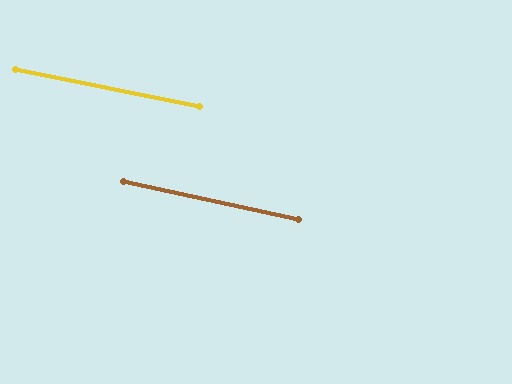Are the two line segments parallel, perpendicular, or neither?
Parallel — their directions differ by only 1.0°.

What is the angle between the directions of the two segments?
Approximately 1 degree.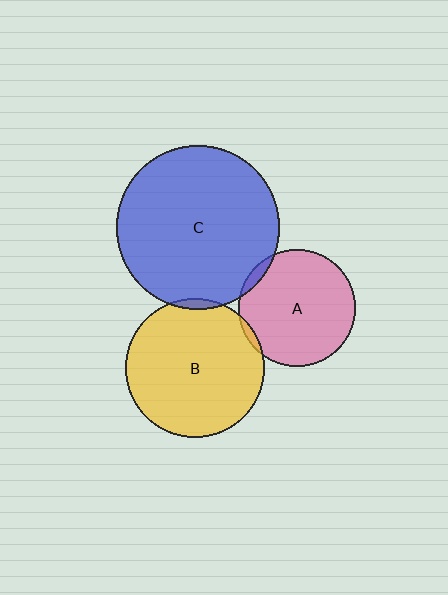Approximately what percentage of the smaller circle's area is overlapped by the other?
Approximately 5%.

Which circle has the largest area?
Circle C (blue).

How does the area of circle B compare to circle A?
Approximately 1.4 times.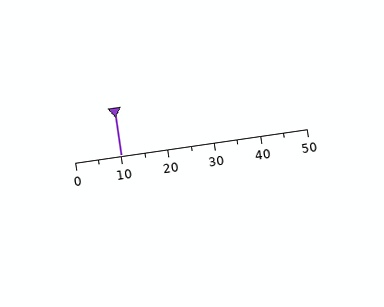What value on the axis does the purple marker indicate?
The marker indicates approximately 10.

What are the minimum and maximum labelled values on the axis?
The axis runs from 0 to 50.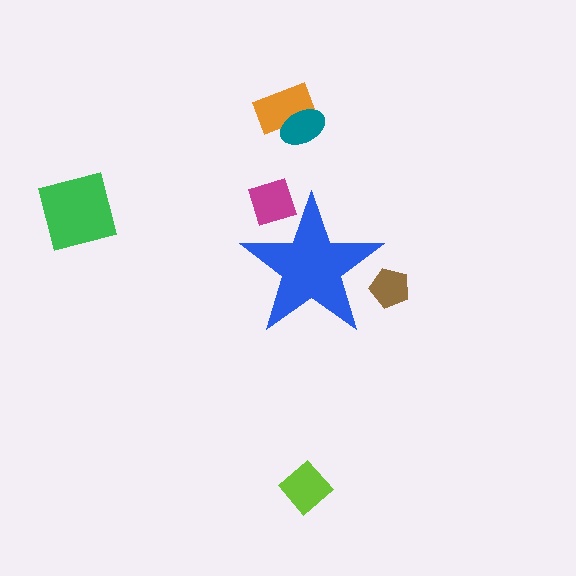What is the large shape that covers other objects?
A blue star.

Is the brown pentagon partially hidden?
Yes, the brown pentagon is partially hidden behind the blue star.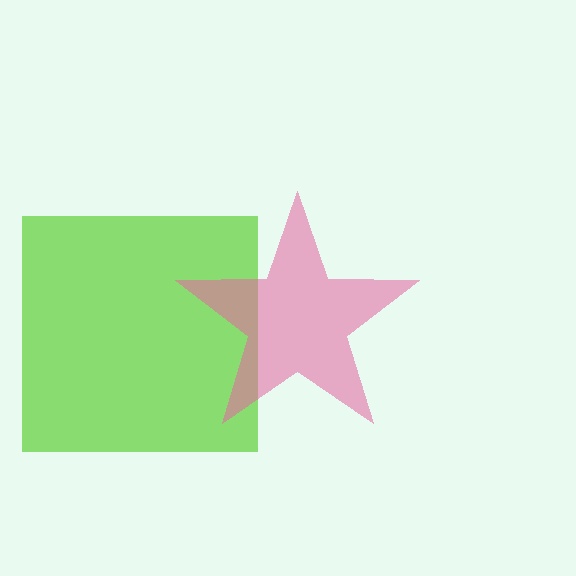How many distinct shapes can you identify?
There are 2 distinct shapes: a lime square, a pink star.